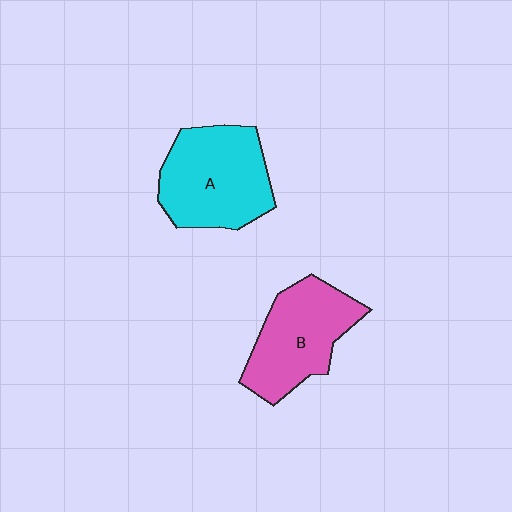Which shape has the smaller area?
Shape B (pink).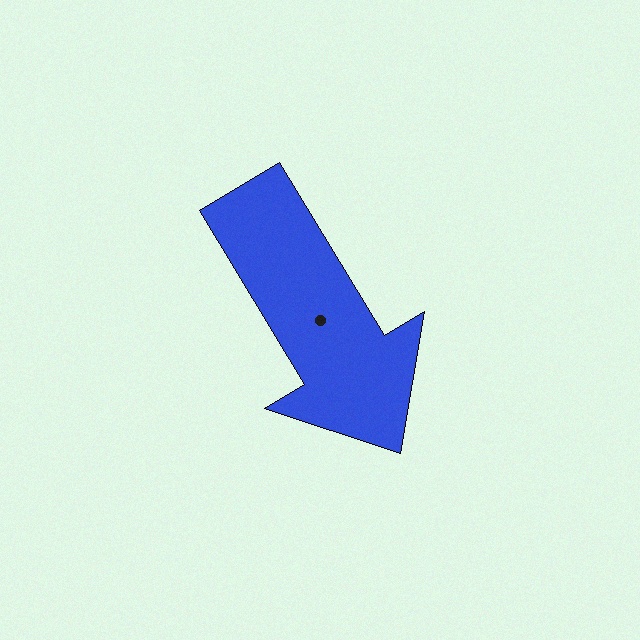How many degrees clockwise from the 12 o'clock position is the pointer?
Approximately 149 degrees.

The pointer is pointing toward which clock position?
Roughly 5 o'clock.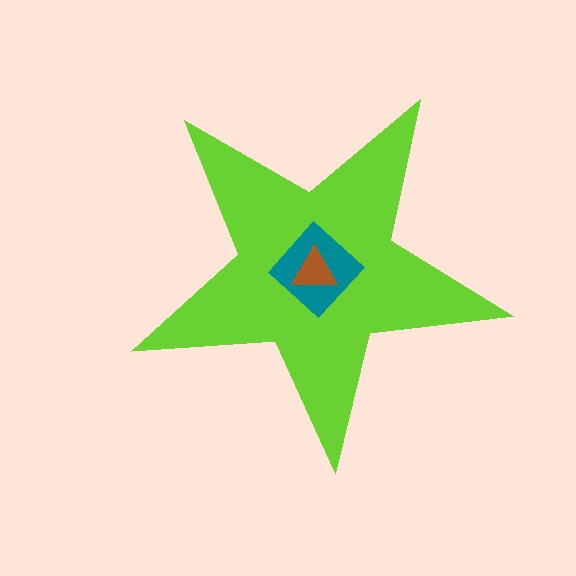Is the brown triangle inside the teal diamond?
Yes.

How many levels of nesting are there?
3.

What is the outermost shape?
The lime star.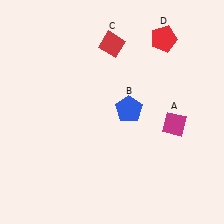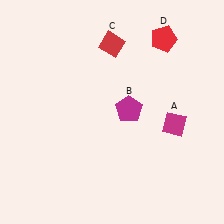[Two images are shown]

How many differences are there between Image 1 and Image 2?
There is 1 difference between the two images.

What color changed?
The pentagon (B) changed from blue in Image 1 to magenta in Image 2.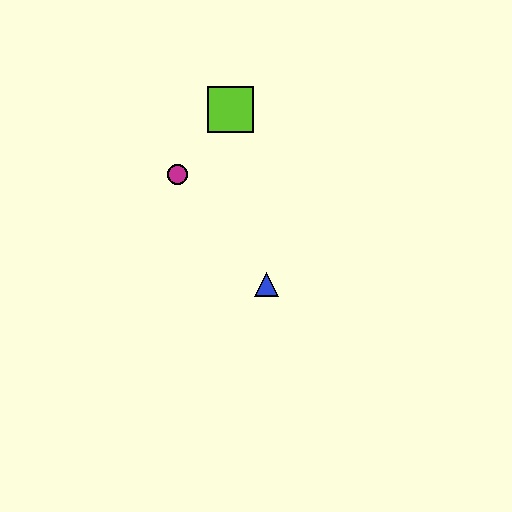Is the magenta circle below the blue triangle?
No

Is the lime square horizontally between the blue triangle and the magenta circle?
Yes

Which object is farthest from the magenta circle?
The blue triangle is farthest from the magenta circle.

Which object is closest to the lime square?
The magenta circle is closest to the lime square.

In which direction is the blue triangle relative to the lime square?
The blue triangle is below the lime square.